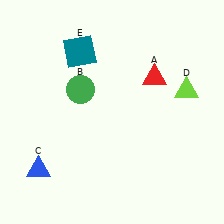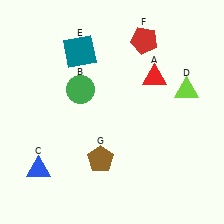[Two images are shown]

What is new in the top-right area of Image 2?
A red pentagon (F) was added in the top-right area of Image 2.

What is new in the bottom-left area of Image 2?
A brown pentagon (G) was added in the bottom-left area of Image 2.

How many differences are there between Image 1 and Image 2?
There are 2 differences between the two images.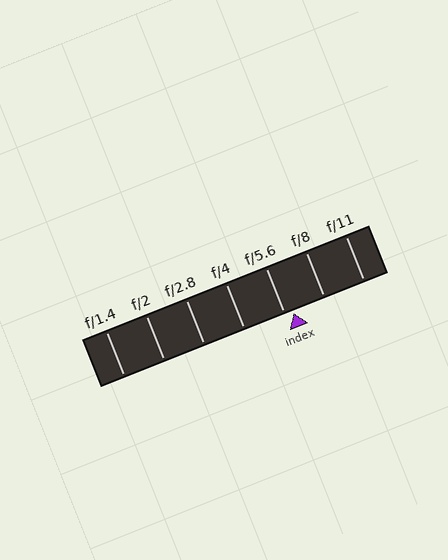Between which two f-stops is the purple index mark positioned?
The index mark is between f/5.6 and f/8.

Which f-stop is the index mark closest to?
The index mark is closest to f/5.6.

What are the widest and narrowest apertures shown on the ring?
The widest aperture shown is f/1.4 and the narrowest is f/11.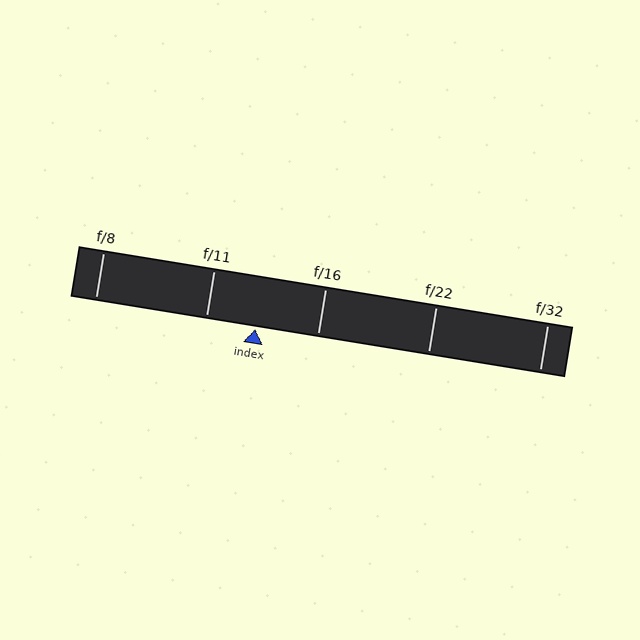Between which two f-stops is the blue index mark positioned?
The index mark is between f/11 and f/16.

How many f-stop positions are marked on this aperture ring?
There are 5 f-stop positions marked.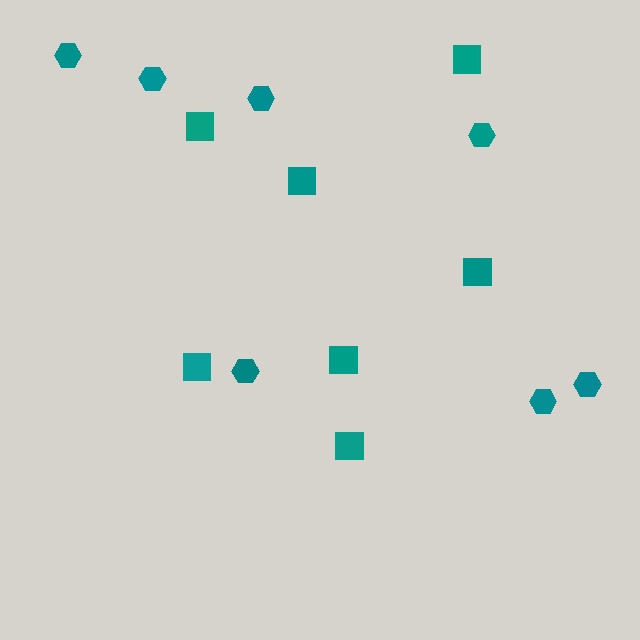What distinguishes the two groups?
There are 2 groups: one group of squares (7) and one group of hexagons (7).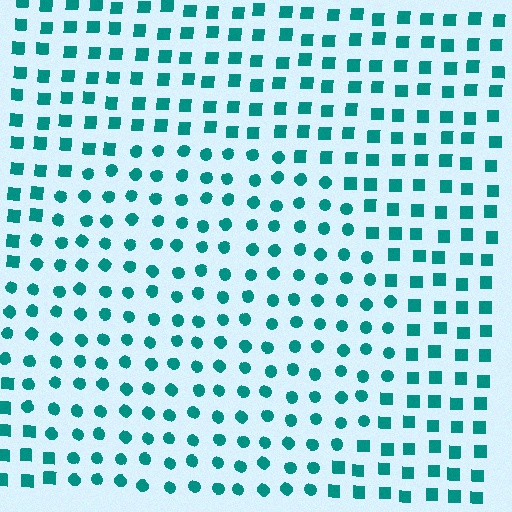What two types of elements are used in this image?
The image uses circles inside the circle region and squares outside it.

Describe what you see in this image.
The image is filled with small teal elements arranged in a uniform grid. A circle-shaped region contains circles, while the surrounding area contains squares. The boundary is defined purely by the change in element shape.